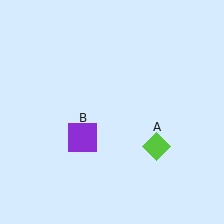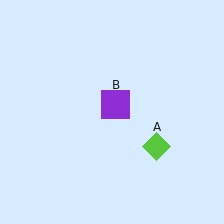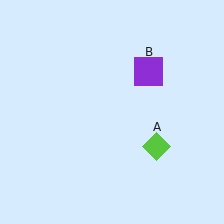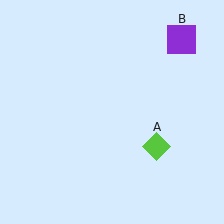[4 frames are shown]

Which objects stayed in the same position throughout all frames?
Lime diamond (object A) remained stationary.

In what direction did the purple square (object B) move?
The purple square (object B) moved up and to the right.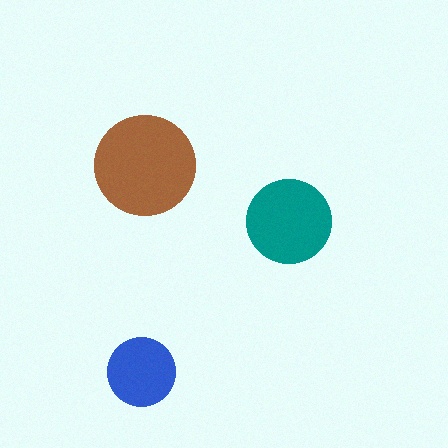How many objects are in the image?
There are 3 objects in the image.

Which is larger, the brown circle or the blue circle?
The brown one.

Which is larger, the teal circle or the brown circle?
The brown one.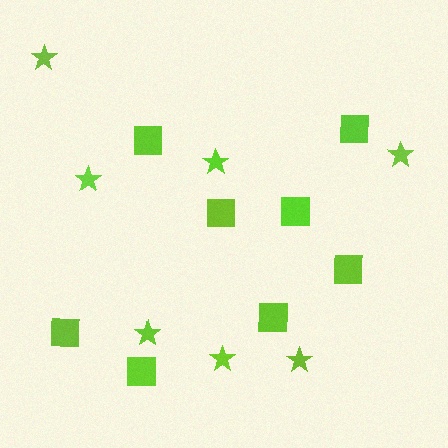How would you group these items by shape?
There are 2 groups: one group of squares (8) and one group of stars (7).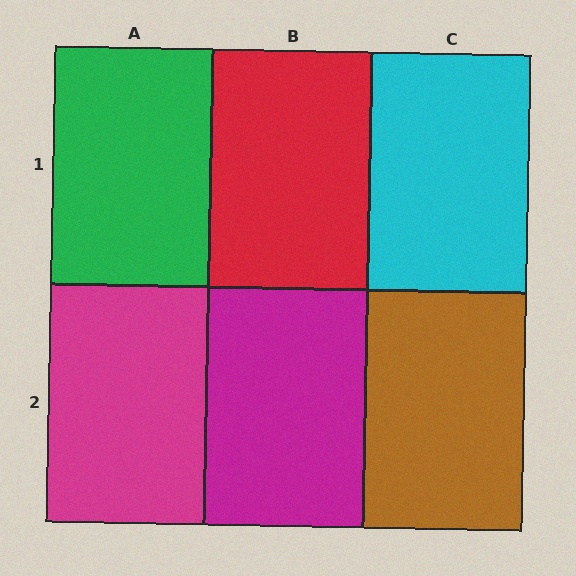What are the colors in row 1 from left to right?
Green, red, cyan.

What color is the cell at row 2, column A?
Magenta.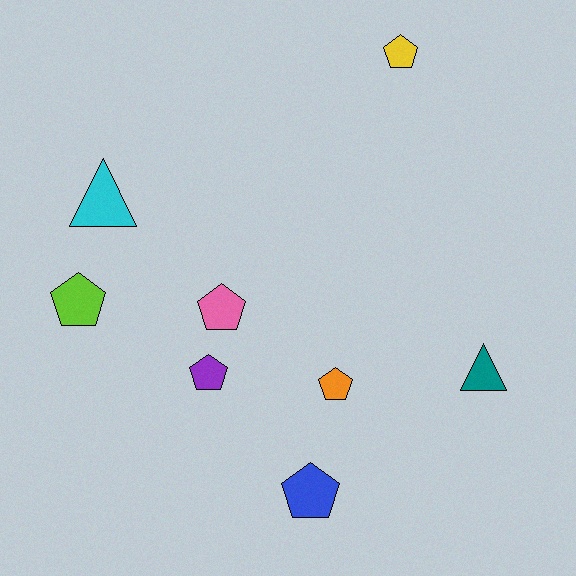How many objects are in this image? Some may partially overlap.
There are 8 objects.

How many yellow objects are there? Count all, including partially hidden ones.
There is 1 yellow object.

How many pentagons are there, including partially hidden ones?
There are 6 pentagons.